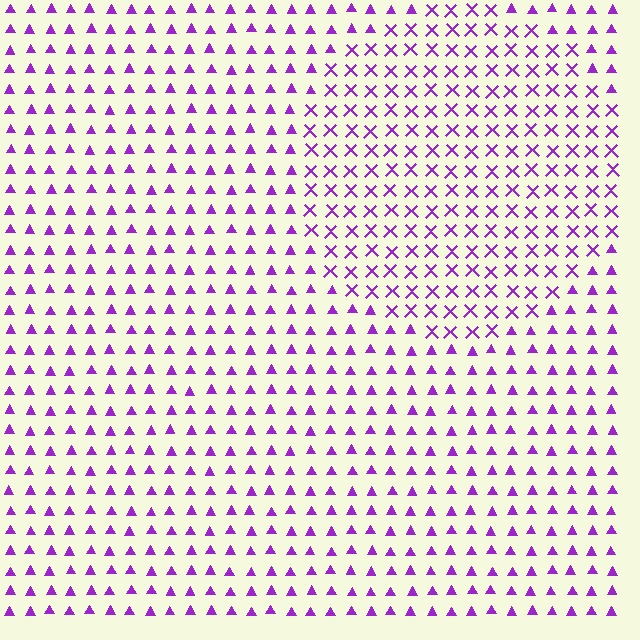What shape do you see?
I see a circle.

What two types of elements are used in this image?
The image uses X marks inside the circle region and triangles outside it.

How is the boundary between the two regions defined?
The boundary is defined by a change in element shape: X marks inside vs. triangles outside. All elements share the same color and spacing.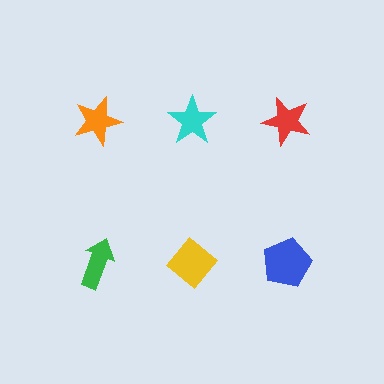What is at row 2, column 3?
A blue pentagon.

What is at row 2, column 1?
A green arrow.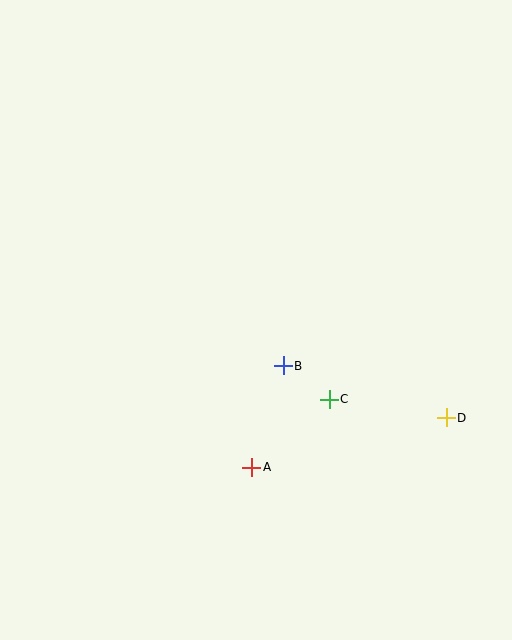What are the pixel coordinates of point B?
Point B is at (283, 366).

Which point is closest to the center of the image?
Point B at (283, 366) is closest to the center.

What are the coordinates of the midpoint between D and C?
The midpoint between D and C is at (388, 408).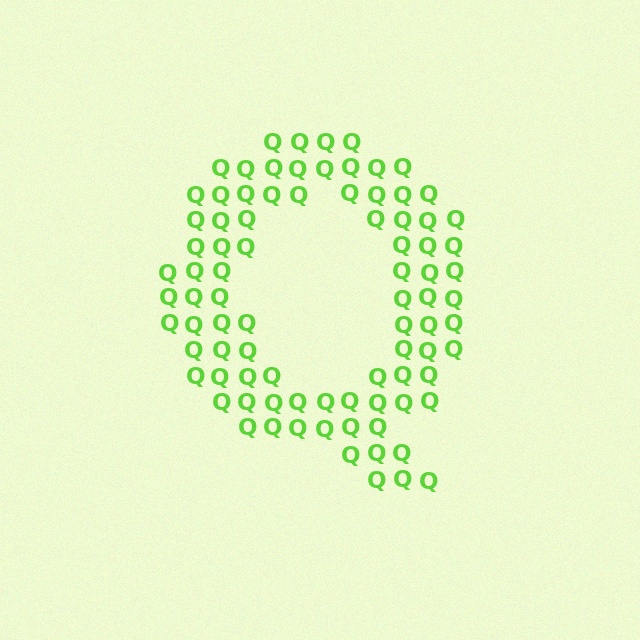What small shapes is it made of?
It is made of small letter Q's.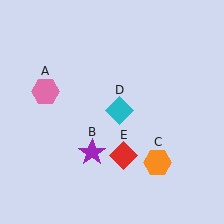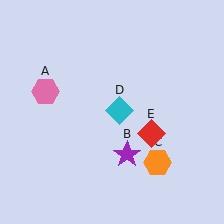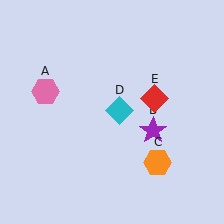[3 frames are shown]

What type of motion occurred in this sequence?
The purple star (object B), red diamond (object E) rotated counterclockwise around the center of the scene.